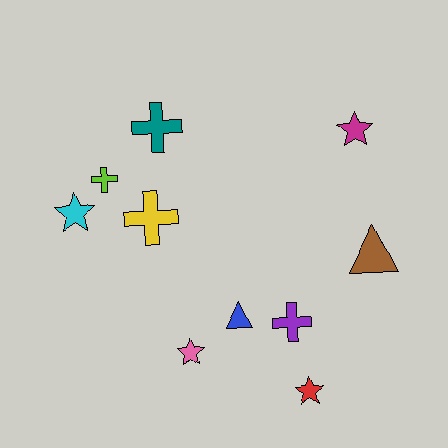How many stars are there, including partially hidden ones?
There are 4 stars.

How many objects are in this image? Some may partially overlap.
There are 10 objects.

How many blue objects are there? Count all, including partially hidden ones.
There is 1 blue object.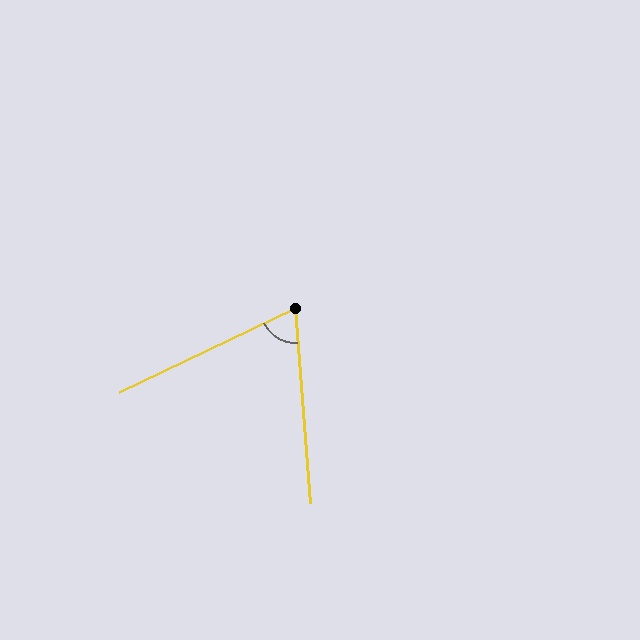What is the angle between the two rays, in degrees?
Approximately 69 degrees.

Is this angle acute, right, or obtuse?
It is acute.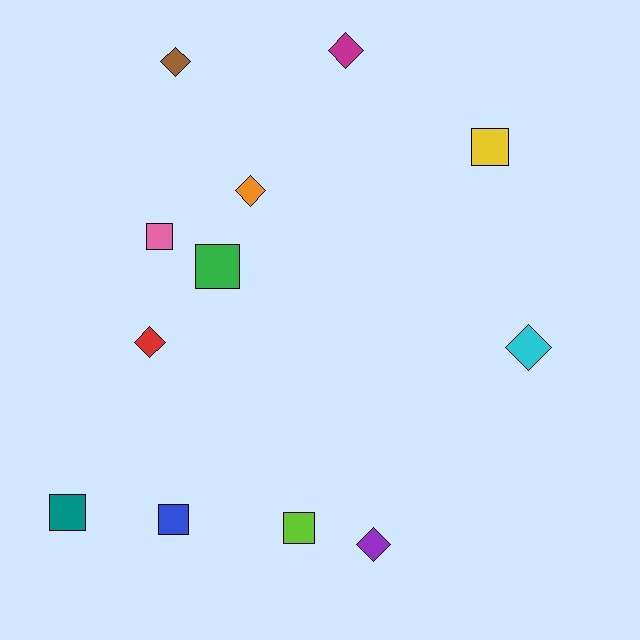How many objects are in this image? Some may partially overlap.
There are 12 objects.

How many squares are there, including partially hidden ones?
There are 6 squares.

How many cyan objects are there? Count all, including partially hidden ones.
There is 1 cyan object.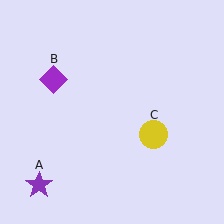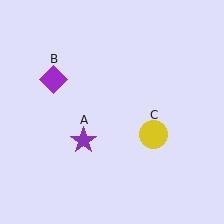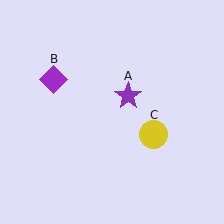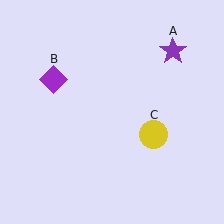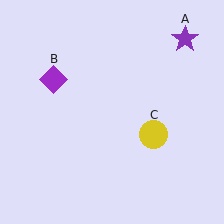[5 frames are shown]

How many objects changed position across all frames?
1 object changed position: purple star (object A).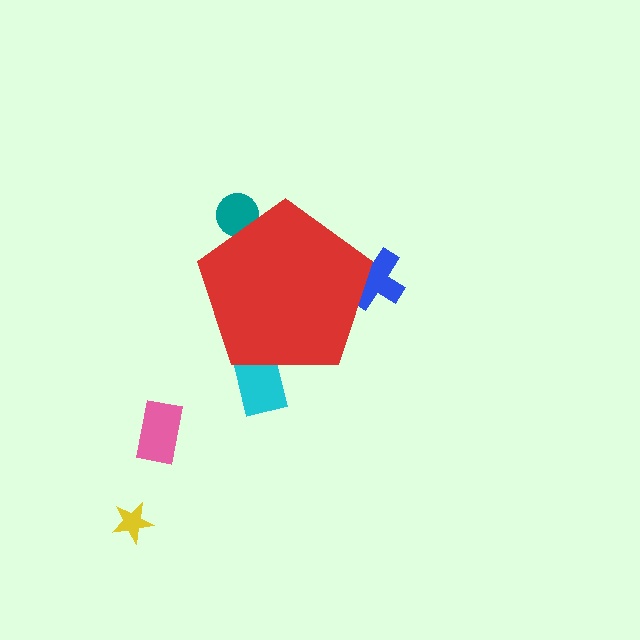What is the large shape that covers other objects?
A red pentagon.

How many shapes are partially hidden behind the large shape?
3 shapes are partially hidden.